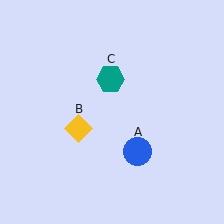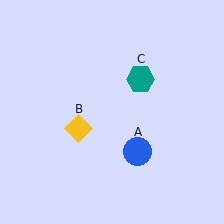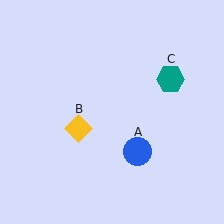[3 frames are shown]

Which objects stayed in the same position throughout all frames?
Blue circle (object A) and yellow diamond (object B) remained stationary.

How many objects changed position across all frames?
1 object changed position: teal hexagon (object C).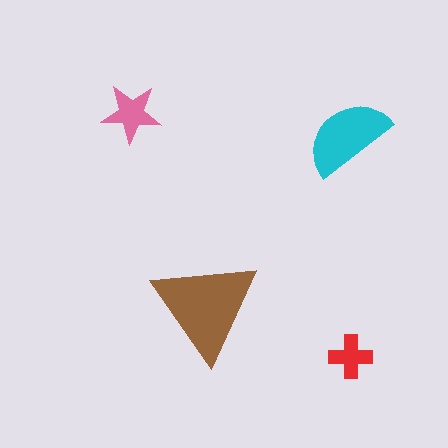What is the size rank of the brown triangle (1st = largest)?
1st.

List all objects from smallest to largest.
The red cross, the pink star, the cyan semicircle, the brown triangle.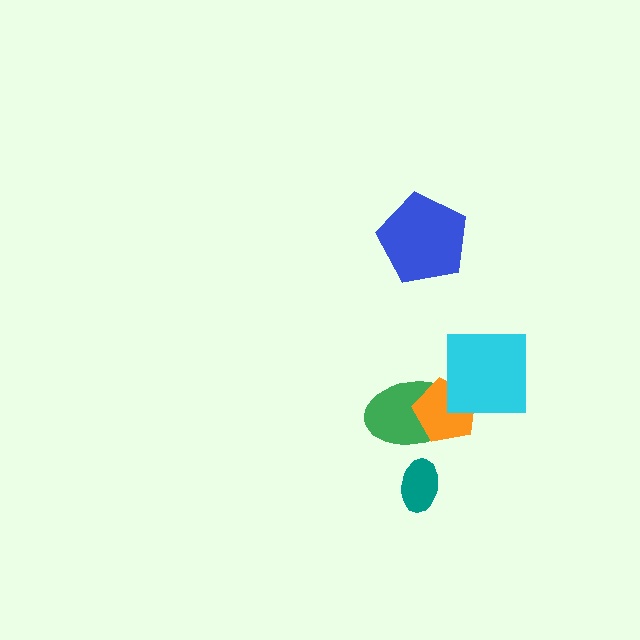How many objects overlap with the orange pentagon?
2 objects overlap with the orange pentagon.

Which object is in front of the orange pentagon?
The cyan square is in front of the orange pentagon.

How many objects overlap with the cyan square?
1 object overlaps with the cyan square.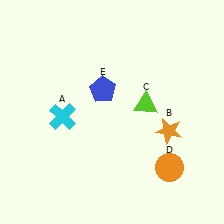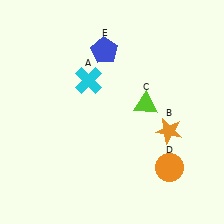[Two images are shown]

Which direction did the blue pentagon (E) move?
The blue pentagon (E) moved up.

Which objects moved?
The objects that moved are: the cyan cross (A), the blue pentagon (E).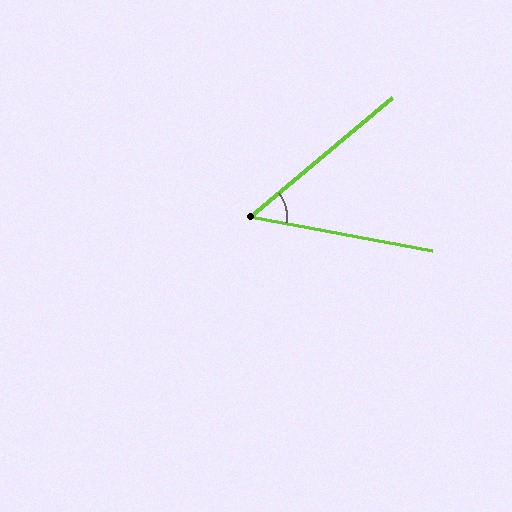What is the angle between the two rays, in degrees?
Approximately 50 degrees.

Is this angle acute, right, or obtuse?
It is acute.